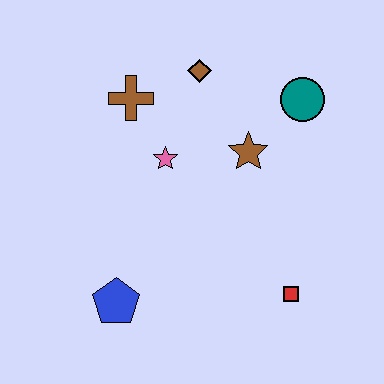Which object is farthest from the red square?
The brown cross is farthest from the red square.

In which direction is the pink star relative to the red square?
The pink star is above the red square.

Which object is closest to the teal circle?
The brown star is closest to the teal circle.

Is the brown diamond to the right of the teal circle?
No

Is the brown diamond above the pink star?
Yes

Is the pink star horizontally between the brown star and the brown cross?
Yes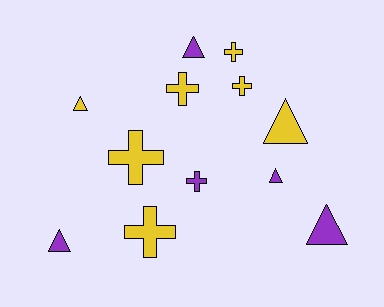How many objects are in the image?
There are 12 objects.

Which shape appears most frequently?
Triangle, with 6 objects.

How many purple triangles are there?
There are 4 purple triangles.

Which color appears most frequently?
Yellow, with 7 objects.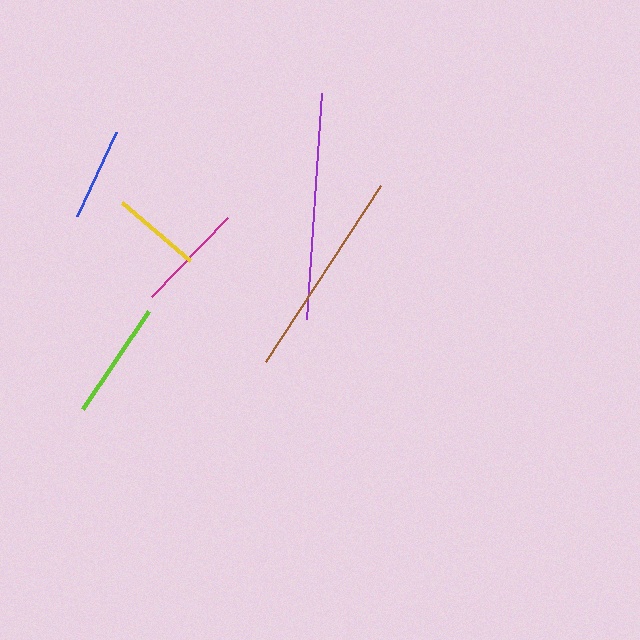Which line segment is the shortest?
The yellow line is the shortest at approximately 90 pixels.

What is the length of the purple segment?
The purple segment is approximately 226 pixels long.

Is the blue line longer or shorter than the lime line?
The lime line is longer than the blue line.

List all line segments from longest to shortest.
From longest to shortest: purple, brown, lime, magenta, blue, yellow.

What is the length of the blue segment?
The blue segment is approximately 92 pixels long.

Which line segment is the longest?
The purple line is the longest at approximately 226 pixels.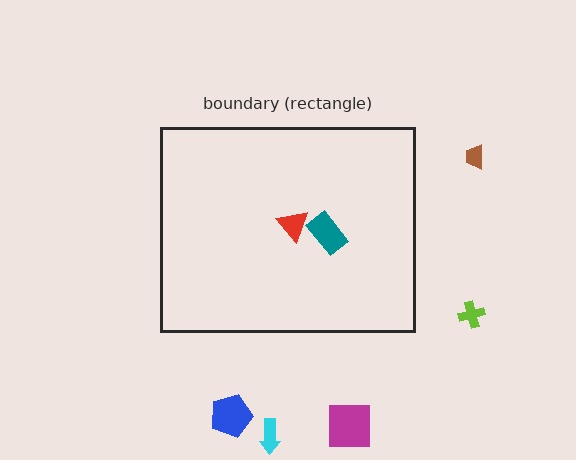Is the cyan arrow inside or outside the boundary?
Outside.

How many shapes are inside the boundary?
2 inside, 5 outside.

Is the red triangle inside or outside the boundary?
Inside.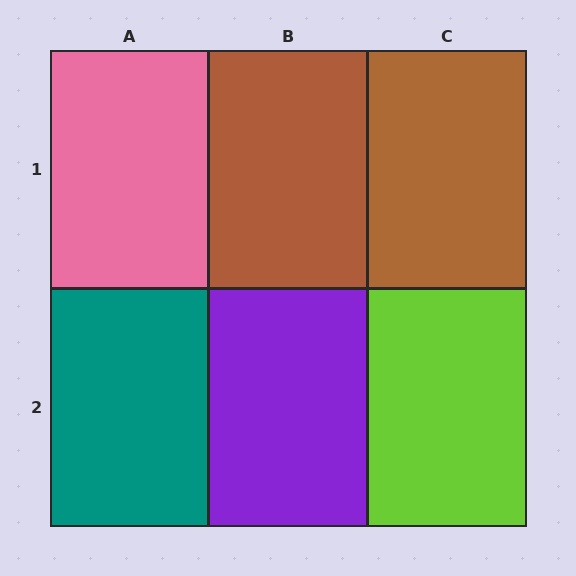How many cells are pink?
1 cell is pink.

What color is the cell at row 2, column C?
Lime.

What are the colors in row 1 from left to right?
Pink, brown, brown.